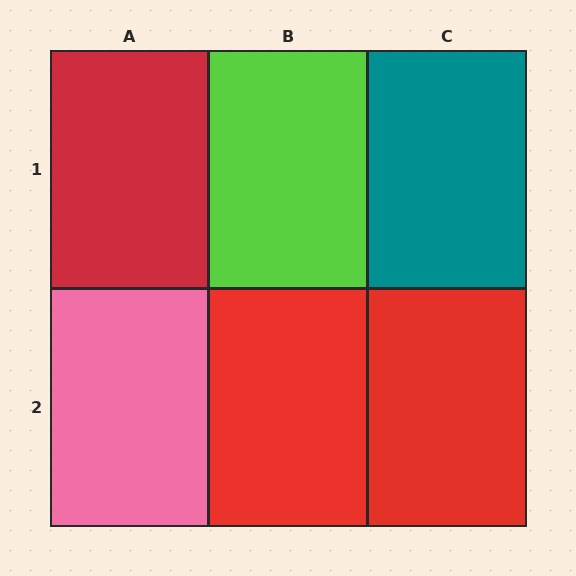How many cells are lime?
1 cell is lime.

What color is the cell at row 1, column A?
Red.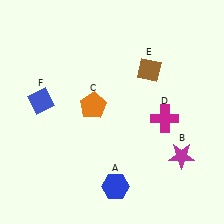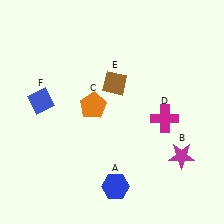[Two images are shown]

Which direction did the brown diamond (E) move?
The brown diamond (E) moved left.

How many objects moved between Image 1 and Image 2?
1 object moved between the two images.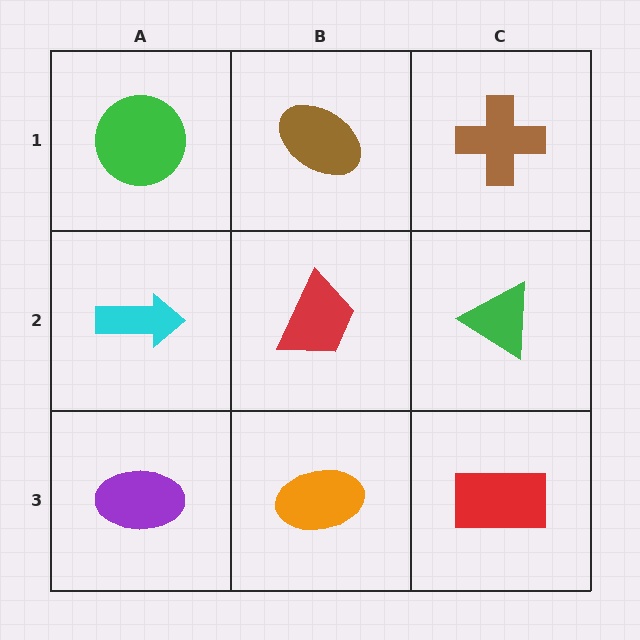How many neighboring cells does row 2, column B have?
4.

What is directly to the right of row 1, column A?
A brown ellipse.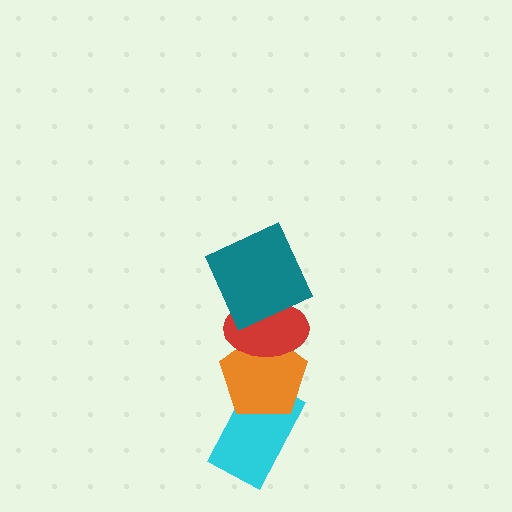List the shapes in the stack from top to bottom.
From top to bottom: the teal square, the red ellipse, the orange pentagon, the cyan rectangle.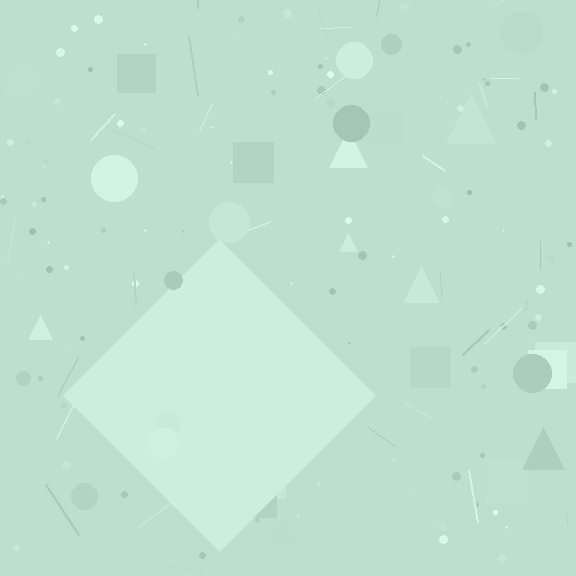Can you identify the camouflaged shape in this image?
The camouflaged shape is a diamond.